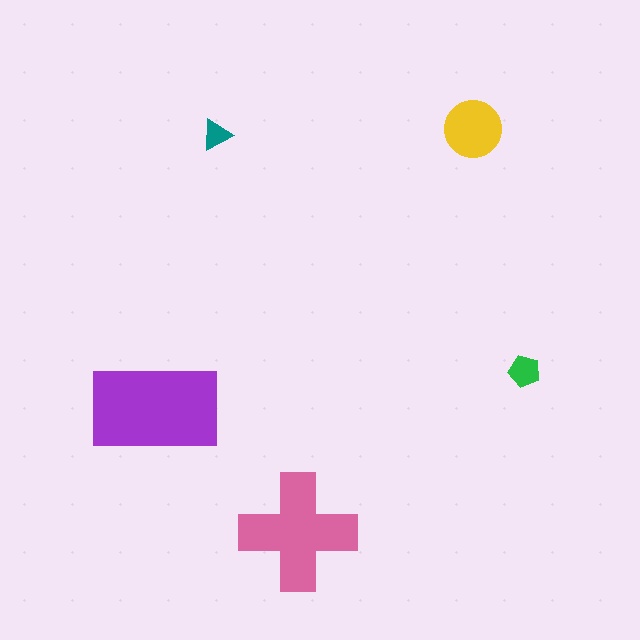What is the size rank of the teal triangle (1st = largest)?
5th.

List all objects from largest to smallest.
The purple rectangle, the pink cross, the yellow circle, the green pentagon, the teal triangle.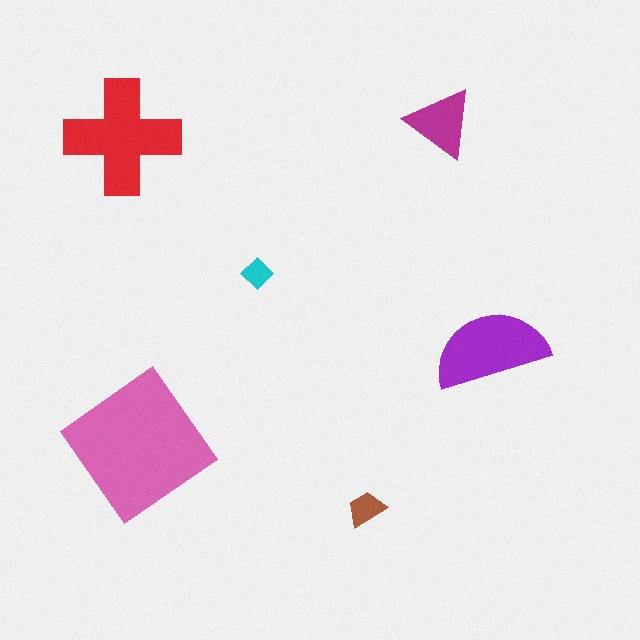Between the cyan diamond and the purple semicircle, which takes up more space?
The purple semicircle.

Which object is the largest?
The pink diamond.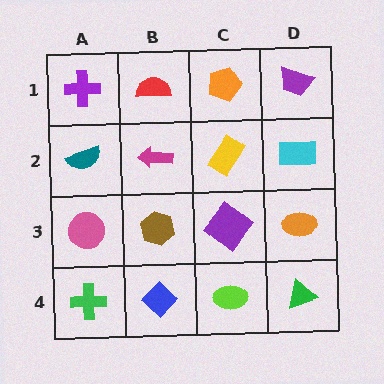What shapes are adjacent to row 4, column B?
A brown hexagon (row 3, column B), a green cross (row 4, column A), a lime ellipse (row 4, column C).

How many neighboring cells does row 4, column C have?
3.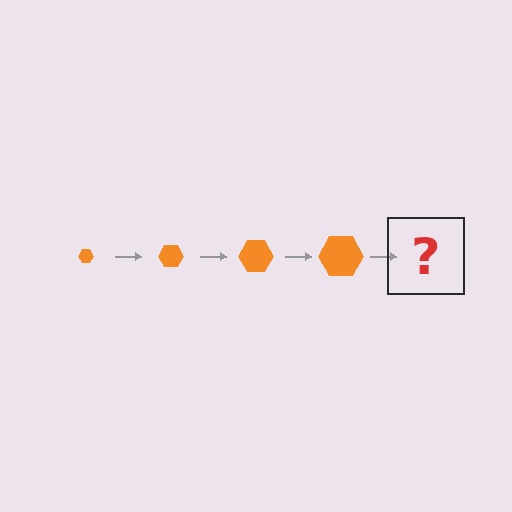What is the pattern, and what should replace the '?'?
The pattern is that the hexagon gets progressively larger each step. The '?' should be an orange hexagon, larger than the previous one.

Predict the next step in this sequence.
The next step is an orange hexagon, larger than the previous one.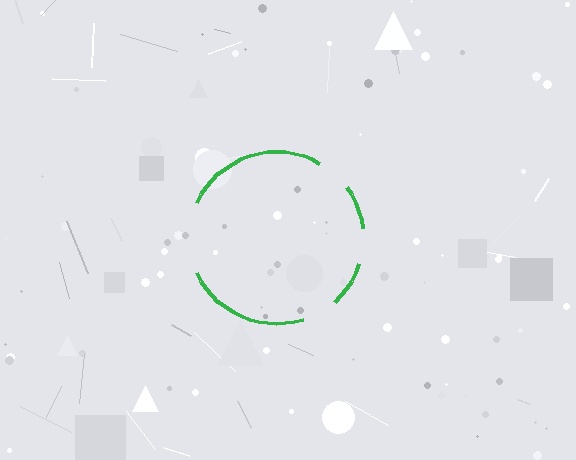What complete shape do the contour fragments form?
The contour fragments form a circle.